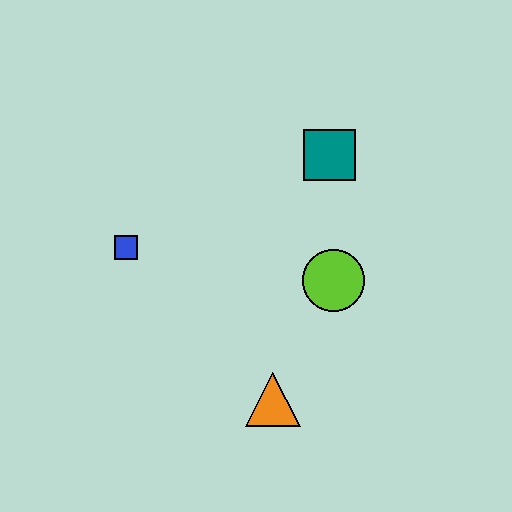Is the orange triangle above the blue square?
No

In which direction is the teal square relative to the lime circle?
The teal square is above the lime circle.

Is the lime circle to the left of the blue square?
No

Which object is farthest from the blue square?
The teal square is farthest from the blue square.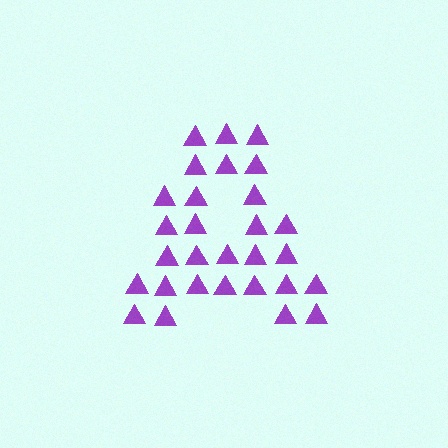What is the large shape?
The large shape is the letter A.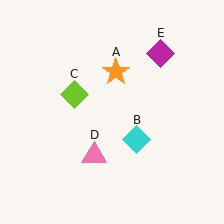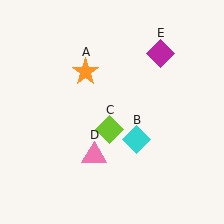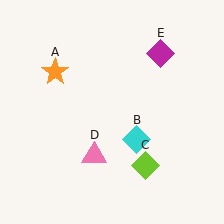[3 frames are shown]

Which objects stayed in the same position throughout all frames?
Cyan diamond (object B) and pink triangle (object D) and magenta diamond (object E) remained stationary.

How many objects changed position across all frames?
2 objects changed position: orange star (object A), lime diamond (object C).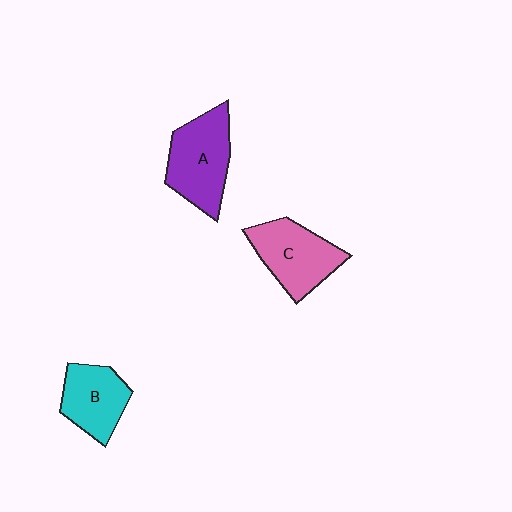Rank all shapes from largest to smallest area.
From largest to smallest: A (purple), C (pink), B (cyan).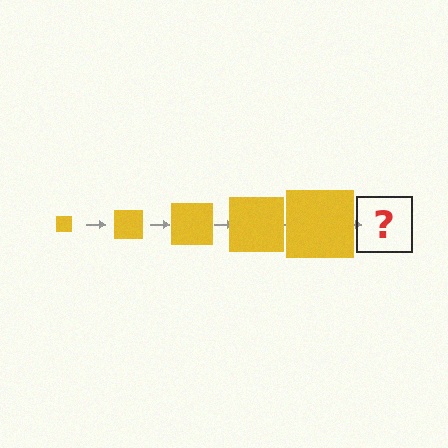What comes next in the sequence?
The next element should be a yellow square, larger than the previous one.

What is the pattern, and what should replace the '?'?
The pattern is that the square gets progressively larger each step. The '?' should be a yellow square, larger than the previous one.